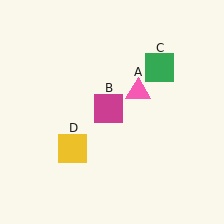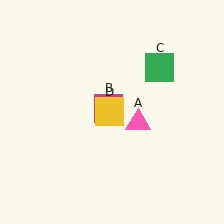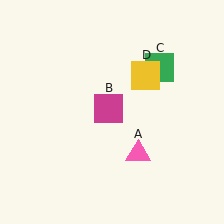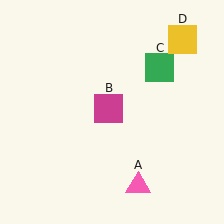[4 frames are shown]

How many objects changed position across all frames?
2 objects changed position: pink triangle (object A), yellow square (object D).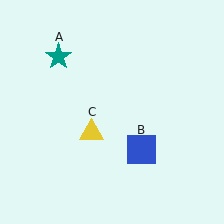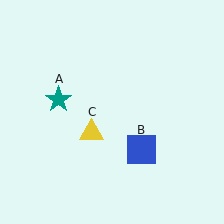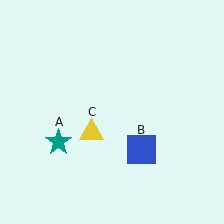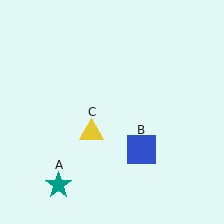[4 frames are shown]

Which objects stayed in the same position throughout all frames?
Blue square (object B) and yellow triangle (object C) remained stationary.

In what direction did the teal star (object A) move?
The teal star (object A) moved down.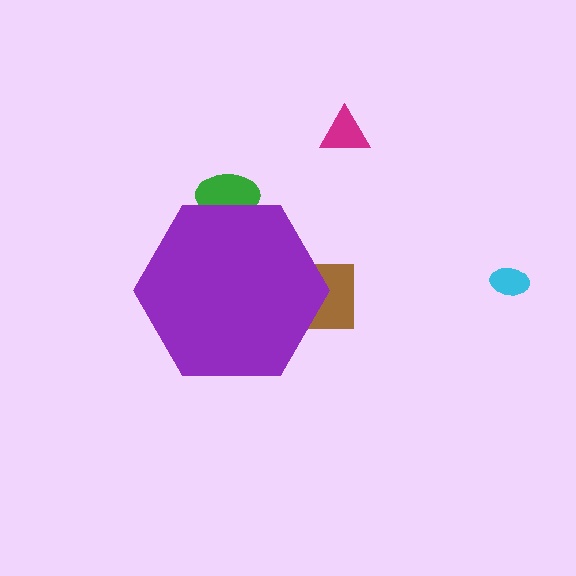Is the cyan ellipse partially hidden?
No, the cyan ellipse is fully visible.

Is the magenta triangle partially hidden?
No, the magenta triangle is fully visible.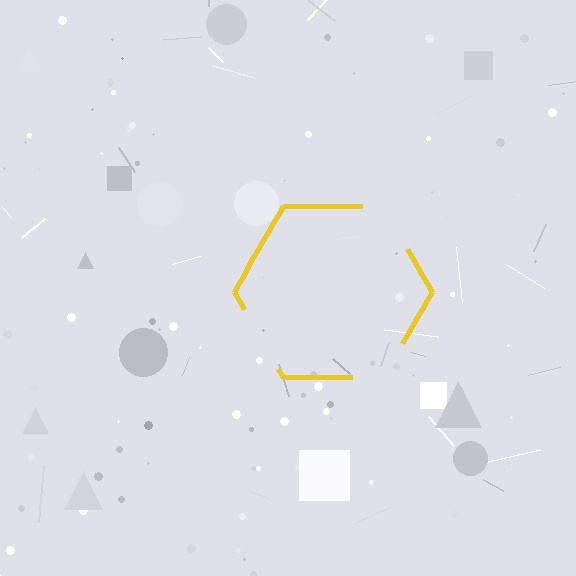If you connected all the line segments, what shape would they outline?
They would outline a hexagon.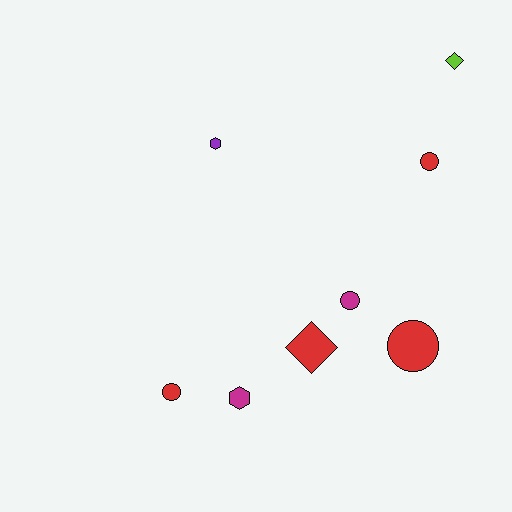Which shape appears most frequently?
Circle, with 4 objects.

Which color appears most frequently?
Red, with 4 objects.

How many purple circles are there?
There are no purple circles.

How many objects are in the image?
There are 8 objects.